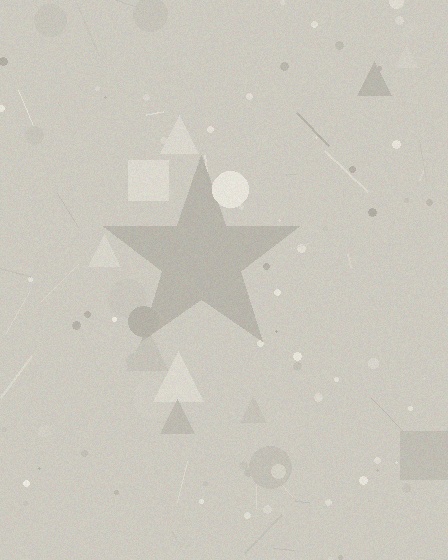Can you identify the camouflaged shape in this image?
The camouflaged shape is a star.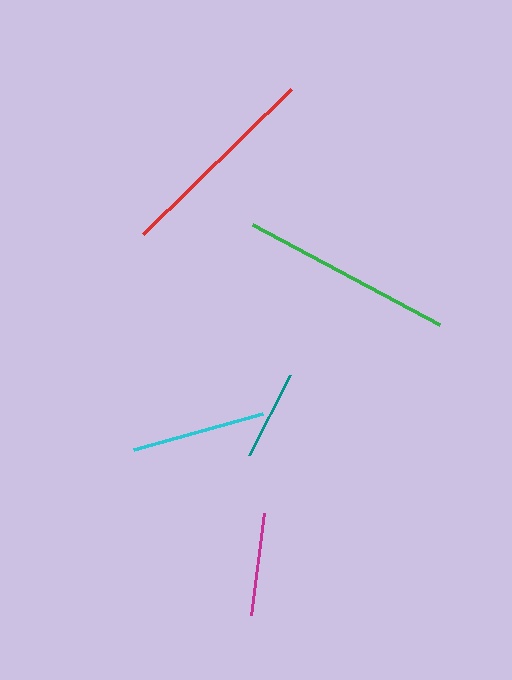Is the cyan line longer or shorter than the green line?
The green line is longer than the cyan line.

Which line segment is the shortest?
The teal line is the shortest at approximately 90 pixels.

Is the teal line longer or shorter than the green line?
The green line is longer than the teal line.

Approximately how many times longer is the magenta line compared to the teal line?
The magenta line is approximately 1.1 times the length of the teal line.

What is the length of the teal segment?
The teal segment is approximately 90 pixels long.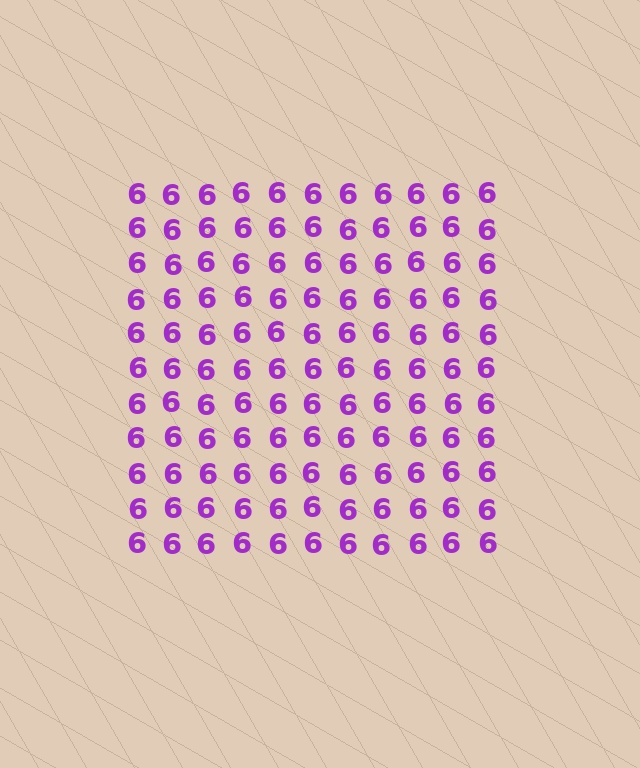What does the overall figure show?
The overall figure shows a square.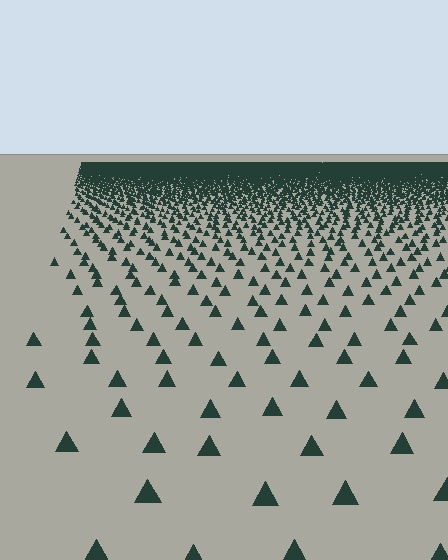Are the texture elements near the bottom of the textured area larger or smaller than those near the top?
Larger. Near the bottom, elements are closer to the viewer and appear at a bigger on-screen size.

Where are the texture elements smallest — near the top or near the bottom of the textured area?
Near the top.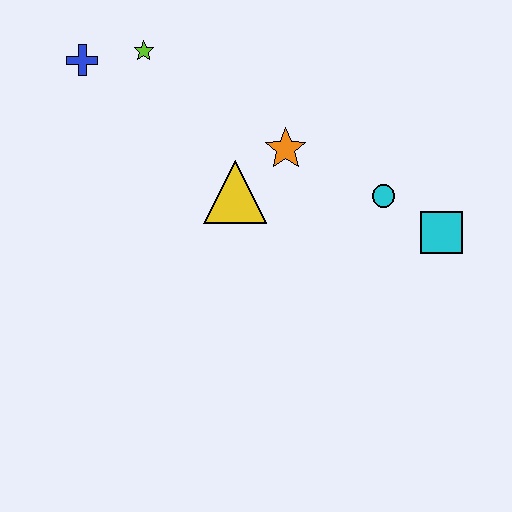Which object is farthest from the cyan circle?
The blue cross is farthest from the cyan circle.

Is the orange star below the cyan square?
No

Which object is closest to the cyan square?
The cyan circle is closest to the cyan square.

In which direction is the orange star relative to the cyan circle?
The orange star is to the left of the cyan circle.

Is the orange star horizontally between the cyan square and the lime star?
Yes